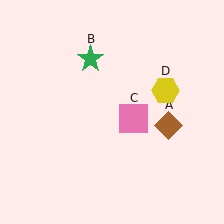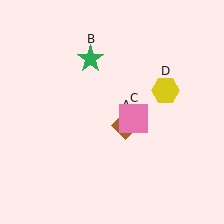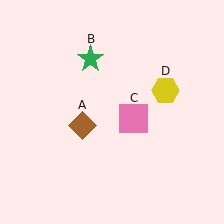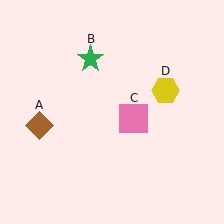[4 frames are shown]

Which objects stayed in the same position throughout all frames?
Green star (object B) and pink square (object C) and yellow hexagon (object D) remained stationary.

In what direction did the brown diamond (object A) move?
The brown diamond (object A) moved left.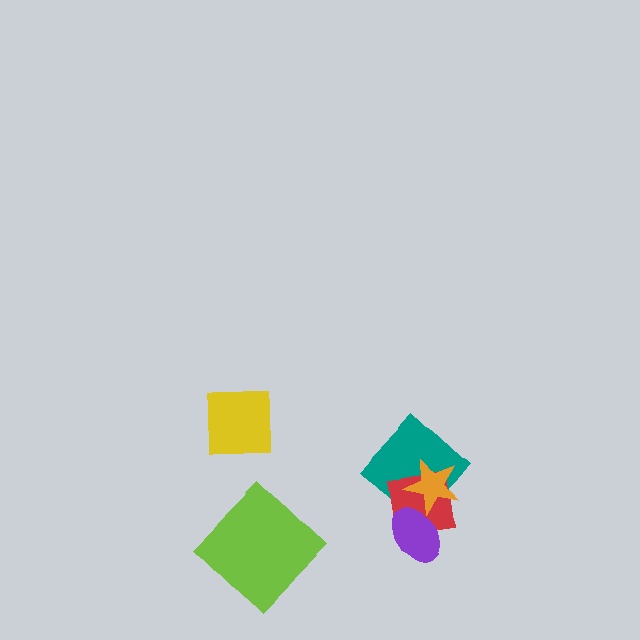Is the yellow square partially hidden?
No, no other shape covers it.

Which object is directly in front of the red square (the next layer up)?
The orange star is directly in front of the red square.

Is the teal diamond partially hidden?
Yes, it is partially covered by another shape.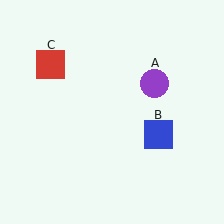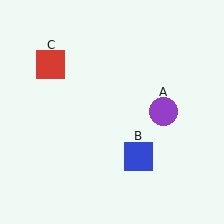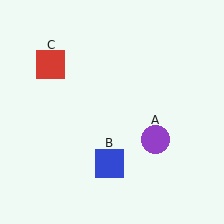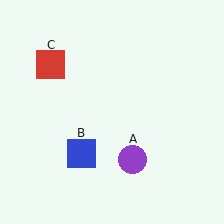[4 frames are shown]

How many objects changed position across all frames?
2 objects changed position: purple circle (object A), blue square (object B).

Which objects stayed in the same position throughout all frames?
Red square (object C) remained stationary.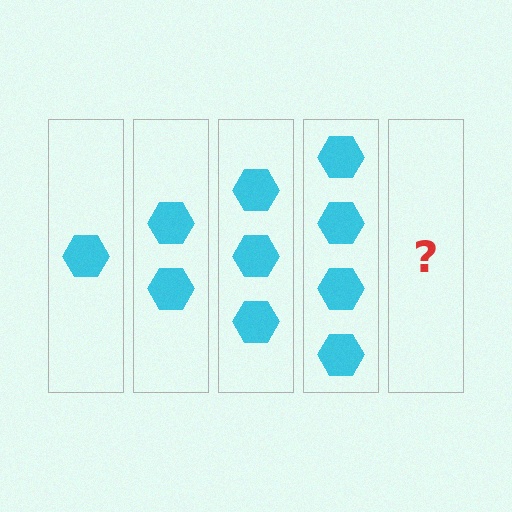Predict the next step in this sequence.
The next step is 5 hexagons.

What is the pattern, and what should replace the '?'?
The pattern is that each step adds one more hexagon. The '?' should be 5 hexagons.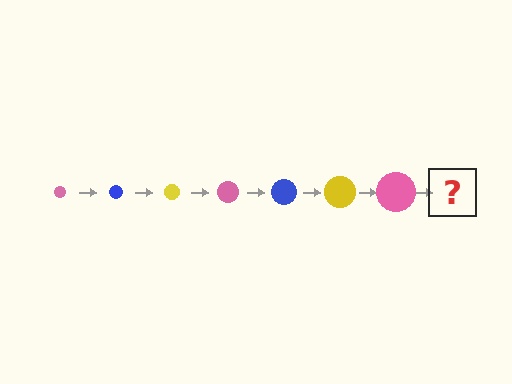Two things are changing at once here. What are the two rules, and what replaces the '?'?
The two rules are that the circle grows larger each step and the color cycles through pink, blue, and yellow. The '?' should be a blue circle, larger than the previous one.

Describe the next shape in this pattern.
It should be a blue circle, larger than the previous one.